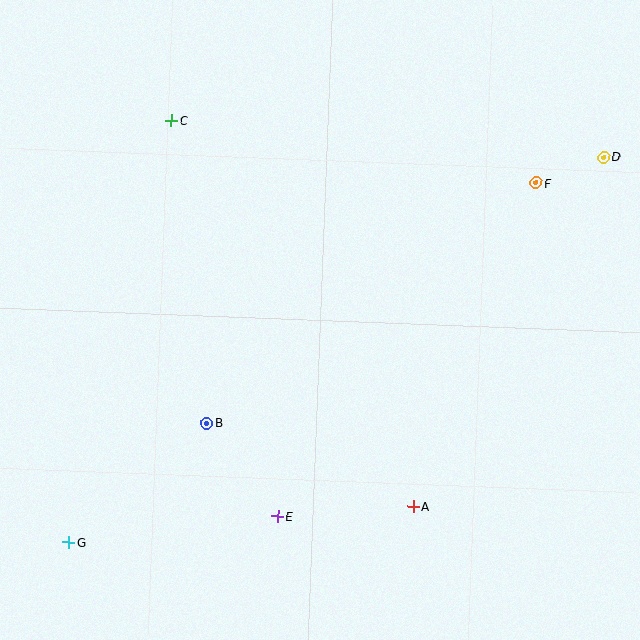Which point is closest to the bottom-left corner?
Point G is closest to the bottom-left corner.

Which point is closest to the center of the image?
Point B at (206, 423) is closest to the center.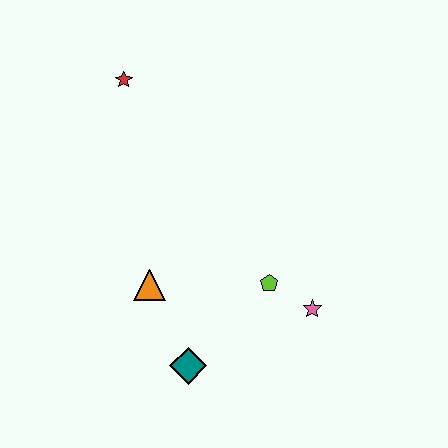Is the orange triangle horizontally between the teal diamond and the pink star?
No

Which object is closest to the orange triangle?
The teal diamond is closest to the orange triangle.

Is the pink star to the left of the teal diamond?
No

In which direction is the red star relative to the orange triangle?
The red star is above the orange triangle.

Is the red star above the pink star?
Yes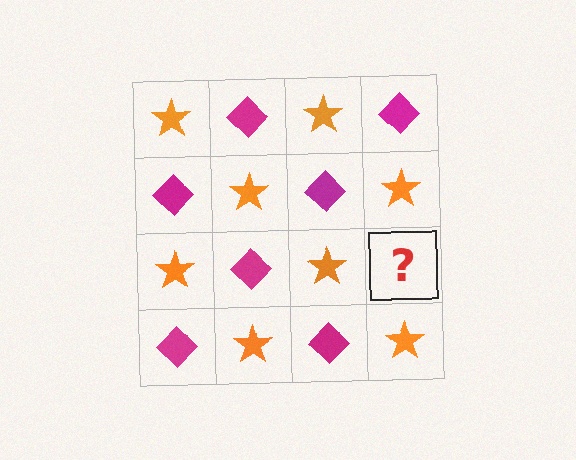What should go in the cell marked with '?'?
The missing cell should contain a magenta diamond.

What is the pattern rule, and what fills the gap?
The rule is that it alternates orange star and magenta diamond in a checkerboard pattern. The gap should be filled with a magenta diamond.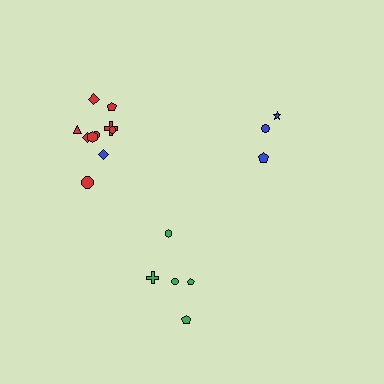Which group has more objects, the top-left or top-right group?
The top-left group.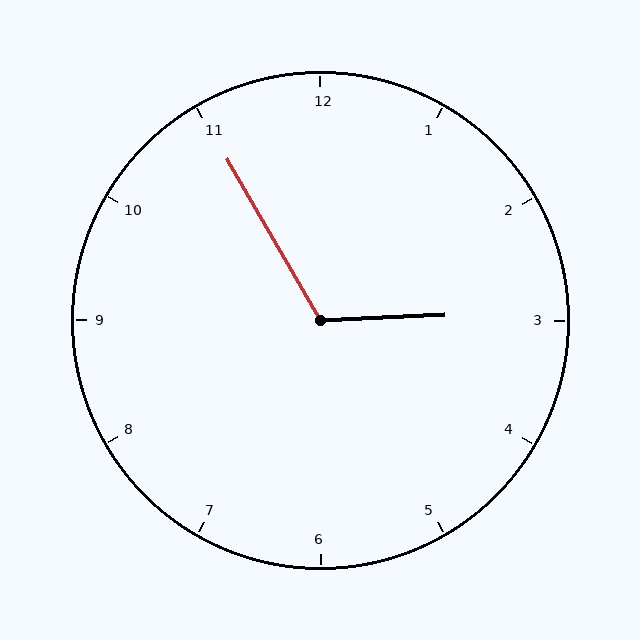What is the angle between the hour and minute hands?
Approximately 118 degrees.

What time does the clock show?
2:55.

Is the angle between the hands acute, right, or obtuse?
It is obtuse.